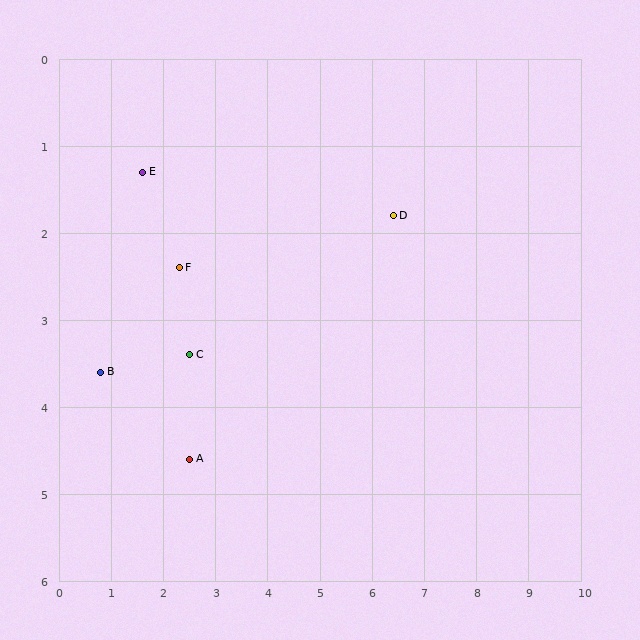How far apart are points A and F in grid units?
Points A and F are about 2.2 grid units apart.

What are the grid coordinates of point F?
Point F is at approximately (2.3, 2.4).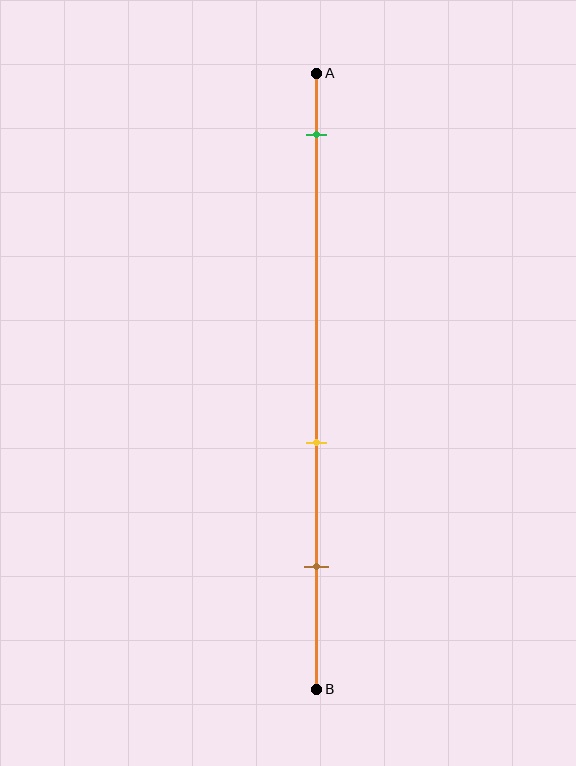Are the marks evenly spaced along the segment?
No, the marks are not evenly spaced.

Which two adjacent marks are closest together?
The yellow and brown marks are the closest adjacent pair.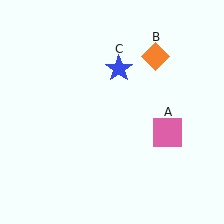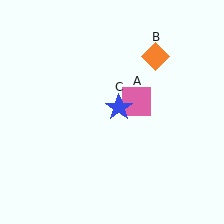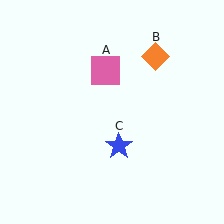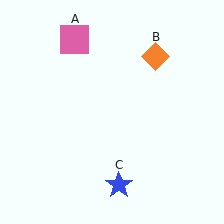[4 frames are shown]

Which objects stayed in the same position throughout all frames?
Orange diamond (object B) remained stationary.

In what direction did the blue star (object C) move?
The blue star (object C) moved down.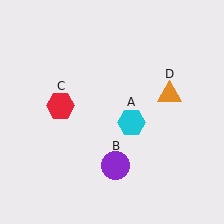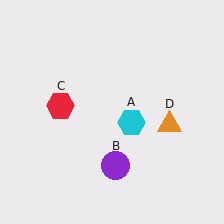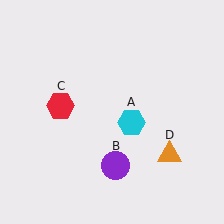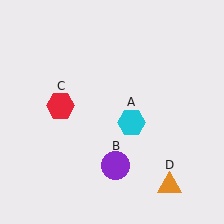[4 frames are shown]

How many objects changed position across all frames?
1 object changed position: orange triangle (object D).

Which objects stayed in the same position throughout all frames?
Cyan hexagon (object A) and purple circle (object B) and red hexagon (object C) remained stationary.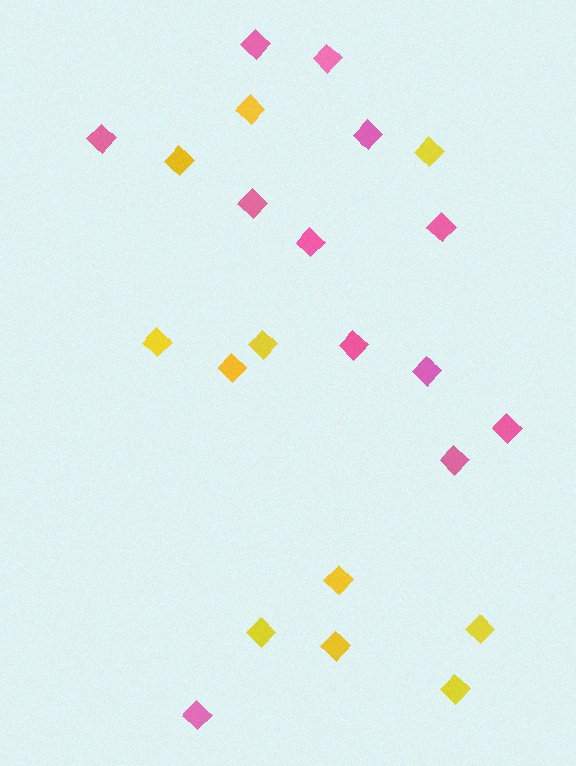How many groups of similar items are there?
There are 2 groups: one group of pink diamonds (12) and one group of yellow diamonds (11).